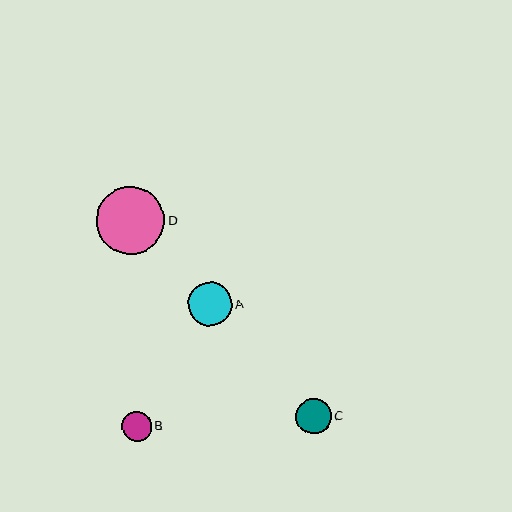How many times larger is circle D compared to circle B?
Circle D is approximately 2.3 times the size of circle B.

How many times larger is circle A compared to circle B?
Circle A is approximately 1.5 times the size of circle B.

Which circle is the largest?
Circle D is the largest with a size of approximately 68 pixels.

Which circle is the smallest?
Circle B is the smallest with a size of approximately 30 pixels.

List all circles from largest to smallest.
From largest to smallest: D, A, C, B.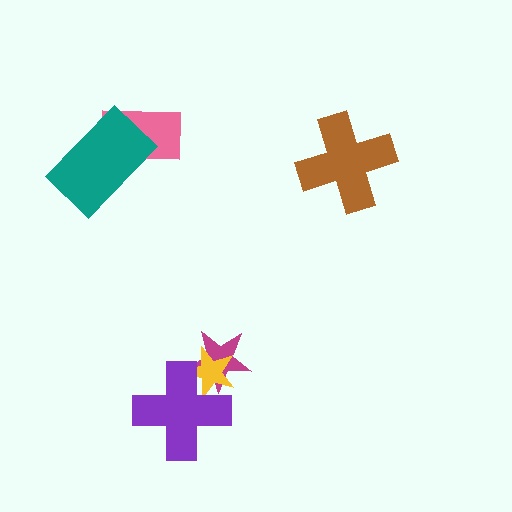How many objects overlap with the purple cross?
2 objects overlap with the purple cross.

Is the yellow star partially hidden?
Yes, it is partially covered by another shape.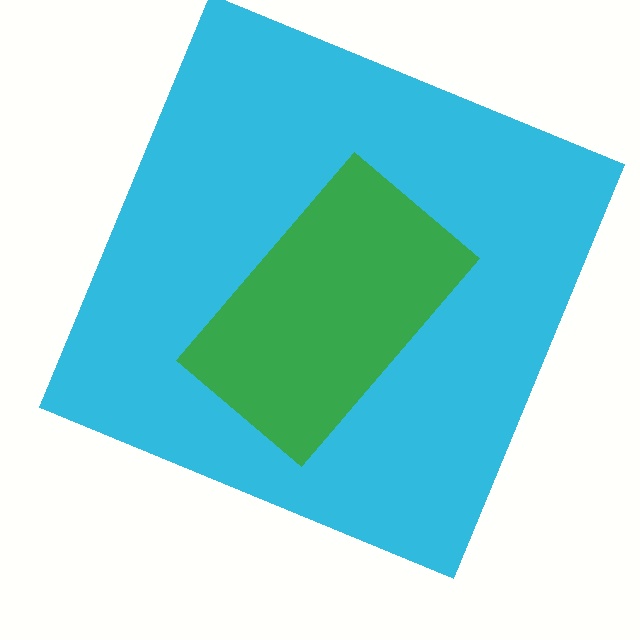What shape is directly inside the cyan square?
The green rectangle.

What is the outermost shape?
The cyan square.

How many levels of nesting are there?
2.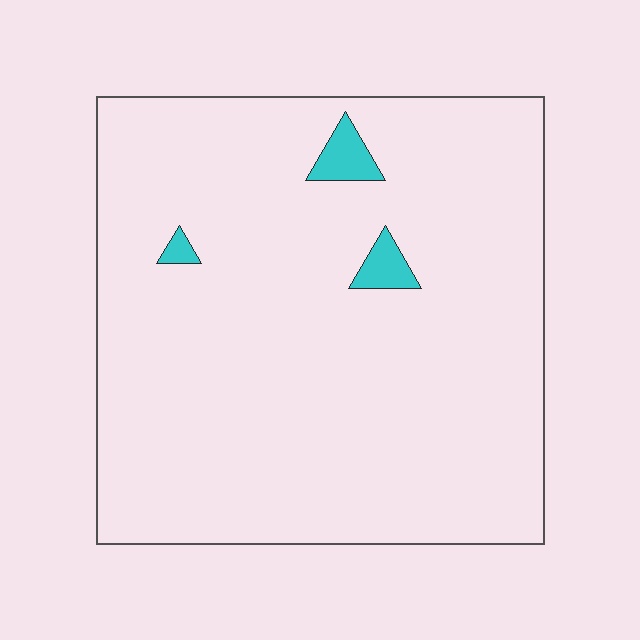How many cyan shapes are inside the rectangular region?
3.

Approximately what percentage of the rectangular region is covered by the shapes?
Approximately 5%.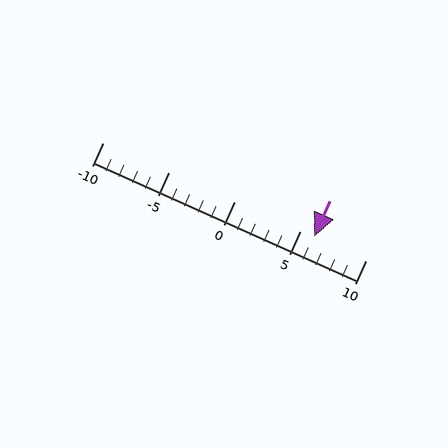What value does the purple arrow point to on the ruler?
The purple arrow points to approximately 6.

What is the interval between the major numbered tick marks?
The major tick marks are spaced 5 units apart.